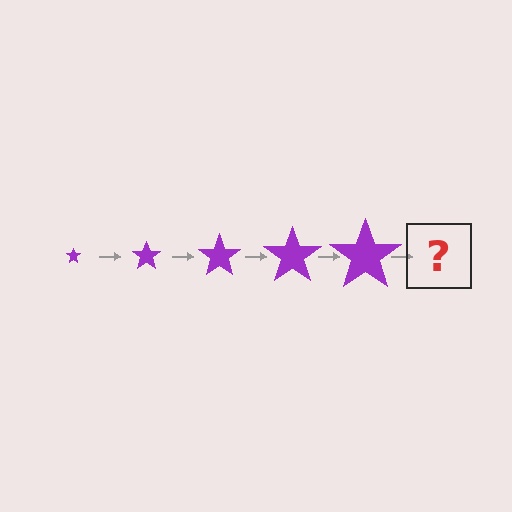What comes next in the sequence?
The next element should be a purple star, larger than the previous one.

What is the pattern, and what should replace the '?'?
The pattern is that the star gets progressively larger each step. The '?' should be a purple star, larger than the previous one.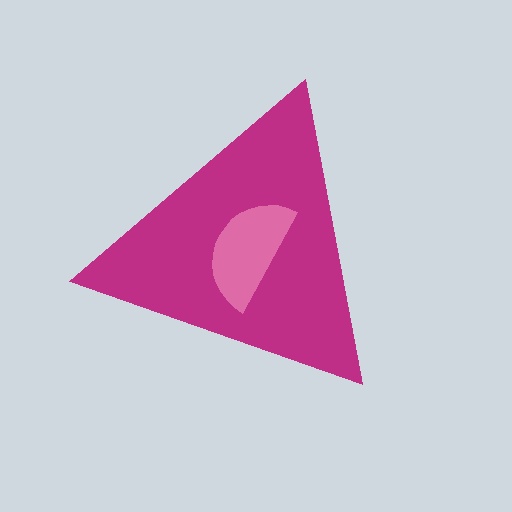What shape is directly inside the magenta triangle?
The pink semicircle.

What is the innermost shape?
The pink semicircle.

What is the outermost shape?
The magenta triangle.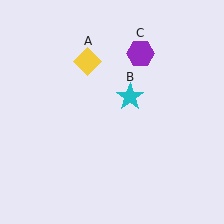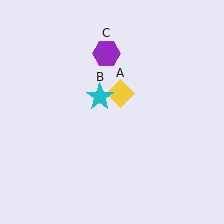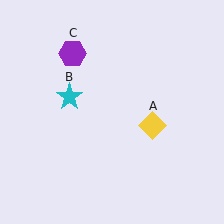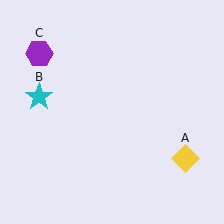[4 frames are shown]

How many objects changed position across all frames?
3 objects changed position: yellow diamond (object A), cyan star (object B), purple hexagon (object C).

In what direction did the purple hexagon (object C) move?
The purple hexagon (object C) moved left.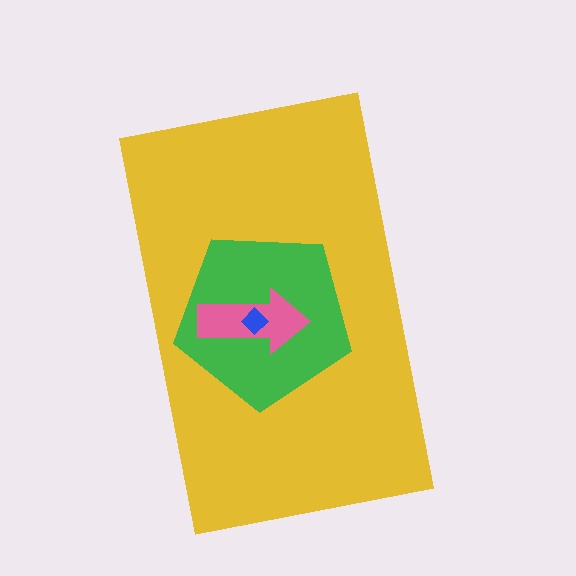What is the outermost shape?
The yellow rectangle.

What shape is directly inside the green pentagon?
The pink arrow.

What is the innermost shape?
The blue diamond.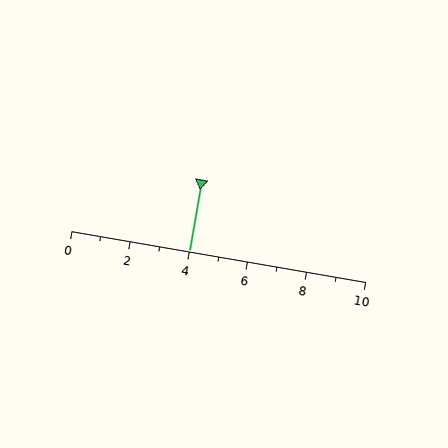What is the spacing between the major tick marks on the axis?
The major ticks are spaced 2 apart.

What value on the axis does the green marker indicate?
The marker indicates approximately 4.